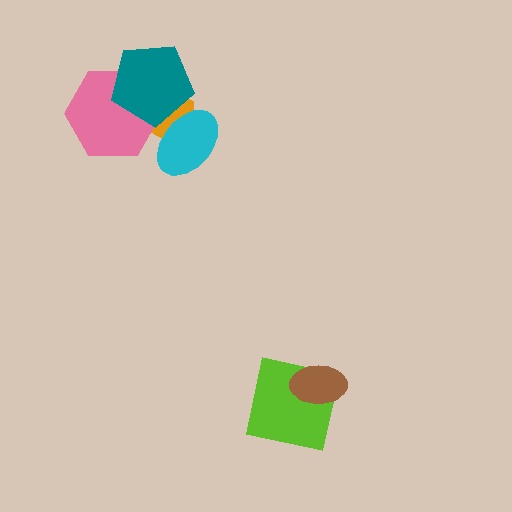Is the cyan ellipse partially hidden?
Yes, it is partially covered by another shape.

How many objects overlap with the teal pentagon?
3 objects overlap with the teal pentagon.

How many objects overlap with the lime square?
1 object overlaps with the lime square.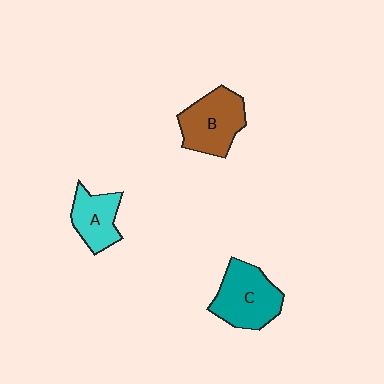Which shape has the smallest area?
Shape A (cyan).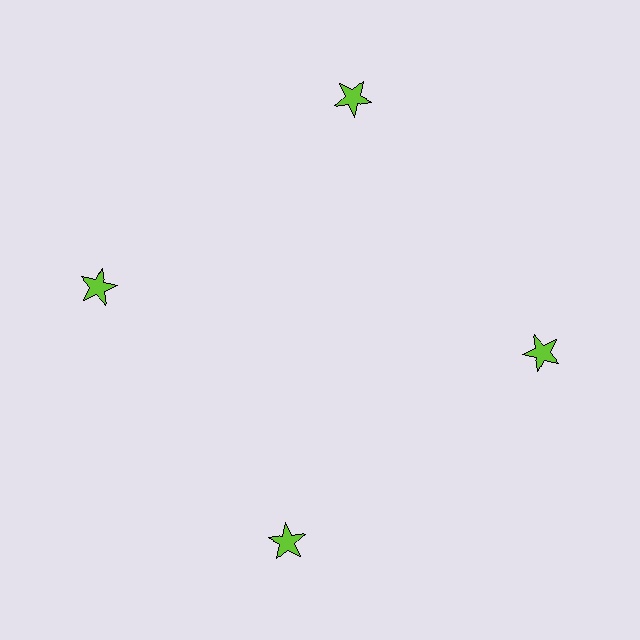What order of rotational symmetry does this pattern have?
This pattern has 4-fold rotational symmetry.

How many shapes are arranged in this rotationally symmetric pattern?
There are 4 shapes, arranged in 4 groups of 1.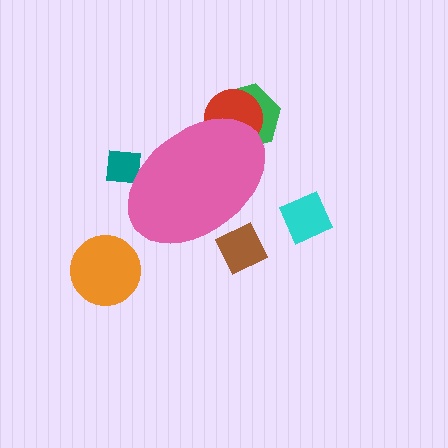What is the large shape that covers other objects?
A pink ellipse.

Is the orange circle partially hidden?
No, the orange circle is fully visible.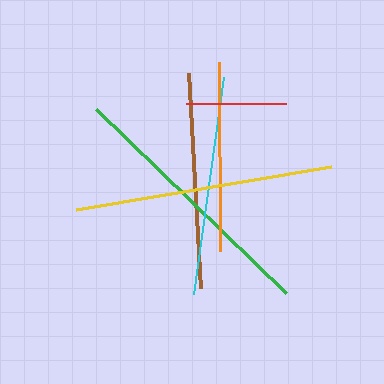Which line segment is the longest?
The green line is the longest at approximately 265 pixels.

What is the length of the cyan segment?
The cyan segment is approximately 220 pixels long.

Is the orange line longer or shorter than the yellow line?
The yellow line is longer than the orange line.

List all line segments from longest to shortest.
From longest to shortest: green, yellow, cyan, brown, orange, red.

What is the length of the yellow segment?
The yellow segment is approximately 259 pixels long.